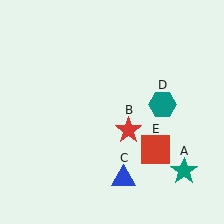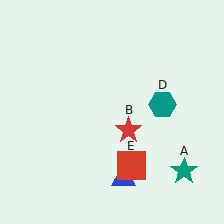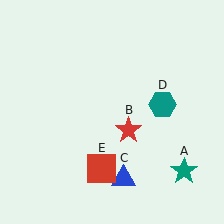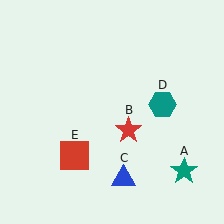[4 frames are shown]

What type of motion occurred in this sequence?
The red square (object E) rotated clockwise around the center of the scene.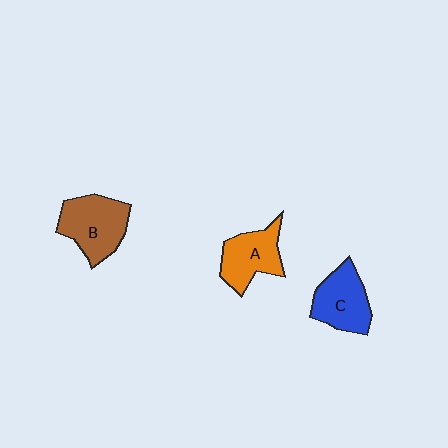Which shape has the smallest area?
Shape A (orange).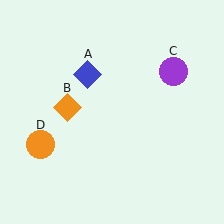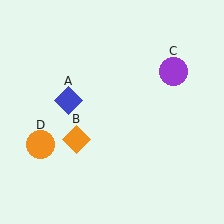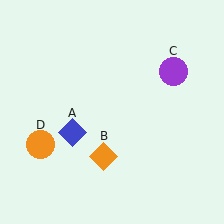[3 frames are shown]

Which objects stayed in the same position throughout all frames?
Purple circle (object C) and orange circle (object D) remained stationary.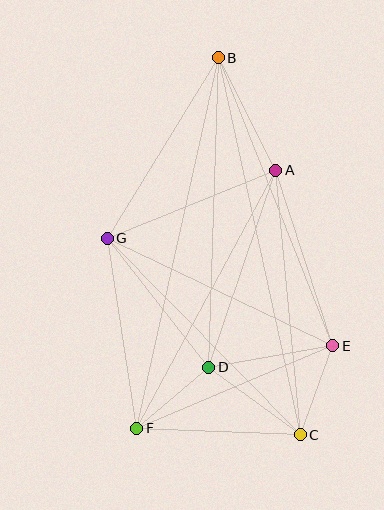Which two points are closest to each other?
Points C and E are closest to each other.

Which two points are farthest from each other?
Points B and C are farthest from each other.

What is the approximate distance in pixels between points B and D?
The distance between B and D is approximately 309 pixels.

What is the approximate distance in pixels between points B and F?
The distance between B and F is approximately 379 pixels.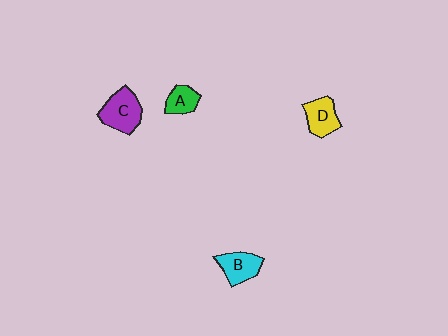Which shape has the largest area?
Shape C (purple).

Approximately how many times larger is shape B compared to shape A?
Approximately 1.4 times.